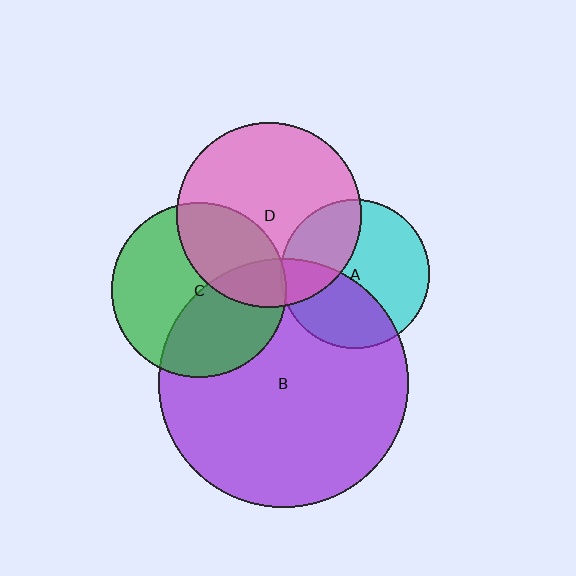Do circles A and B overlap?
Yes.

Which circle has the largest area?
Circle B (purple).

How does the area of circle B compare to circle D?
Approximately 1.8 times.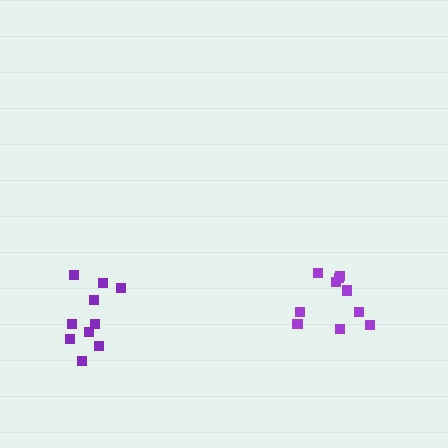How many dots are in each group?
Group 1: 10 dots, Group 2: 10 dots (20 total).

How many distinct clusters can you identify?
There are 2 distinct clusters.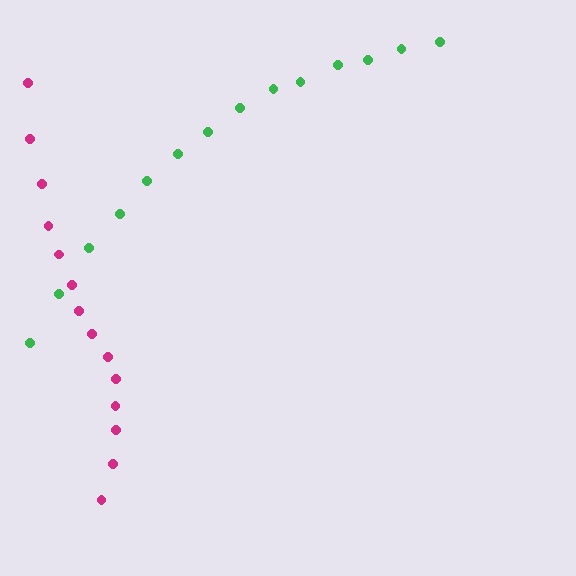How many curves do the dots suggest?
There are 2 distinct paths.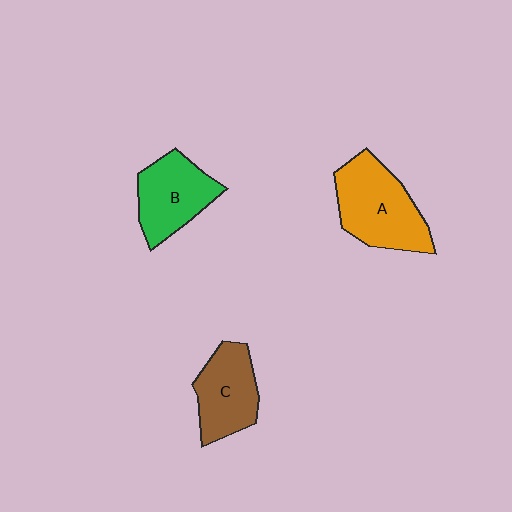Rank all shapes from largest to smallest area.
From largest to smallest: A (orange), B (green), C (brown).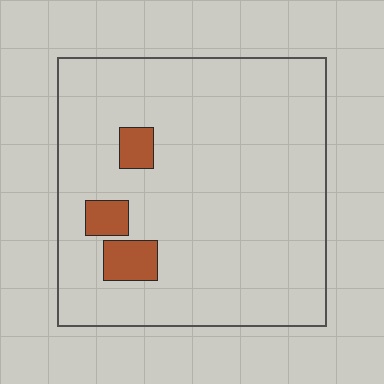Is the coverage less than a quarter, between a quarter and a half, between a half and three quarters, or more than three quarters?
Less than a quarter.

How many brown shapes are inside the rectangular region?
3.